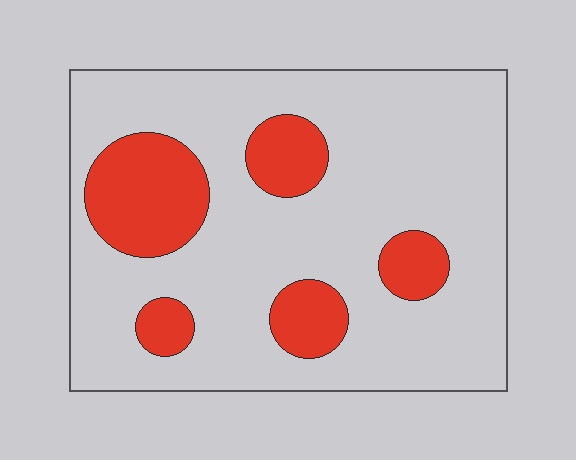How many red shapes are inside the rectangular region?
5.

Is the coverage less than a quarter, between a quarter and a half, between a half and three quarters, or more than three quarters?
Less than a quarter.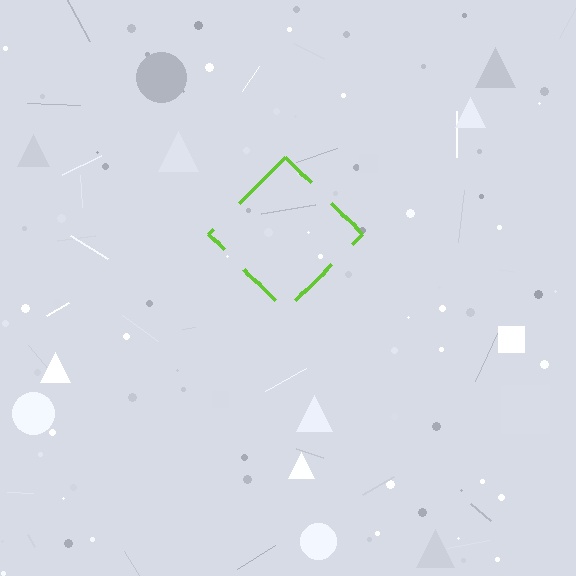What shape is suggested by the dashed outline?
The dashed outline suggests a diamond.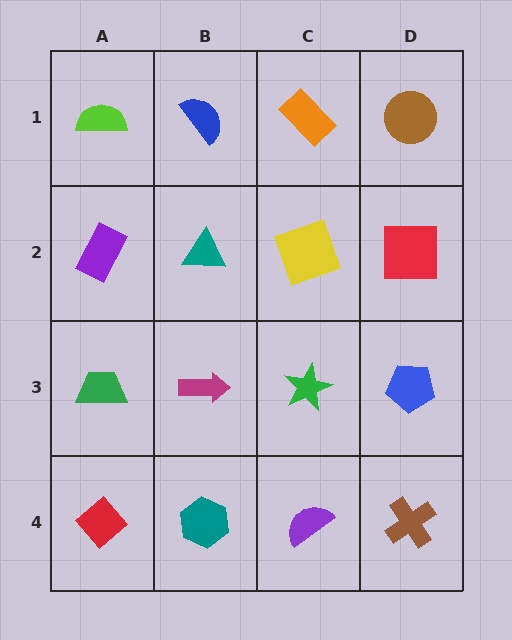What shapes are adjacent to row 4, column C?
A green star (row 3, column C), a teal hexagon (row 4, column B), a brown cross (row 4, column D).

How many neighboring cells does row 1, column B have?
3.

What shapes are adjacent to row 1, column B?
A teal triangle (row 2, column B), a lime semicircle (row 1, column A), an orange rectangle (row 1, column C).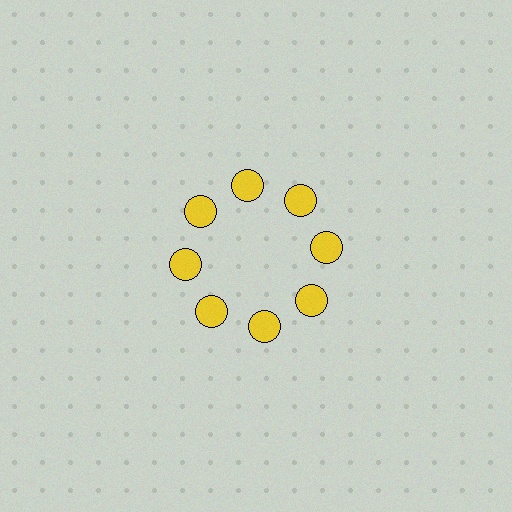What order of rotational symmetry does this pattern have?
This pattern has 8-fold rotational symmetry.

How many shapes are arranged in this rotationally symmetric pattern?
There are 8 shapes, arranged in 8 groups of 1.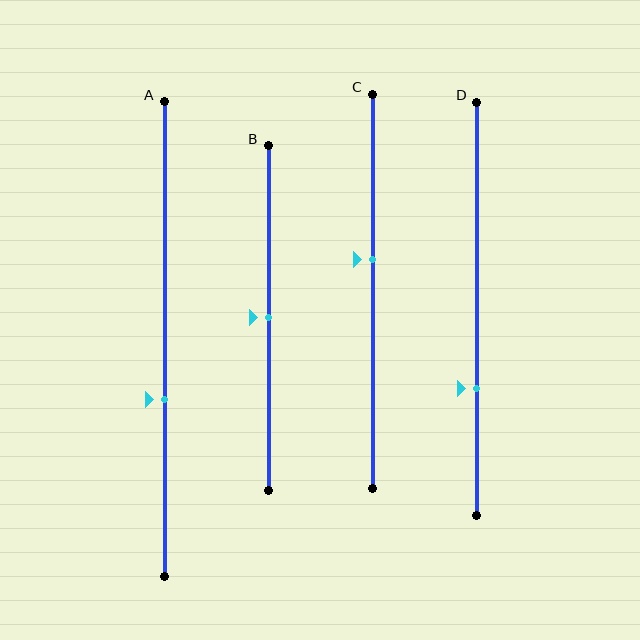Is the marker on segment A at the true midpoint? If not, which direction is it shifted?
No, the marker on segment A is shifted downward by about 13% of the segment length.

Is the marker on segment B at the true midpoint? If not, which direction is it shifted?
Yes, the marker on segment B is at the true midpoint.